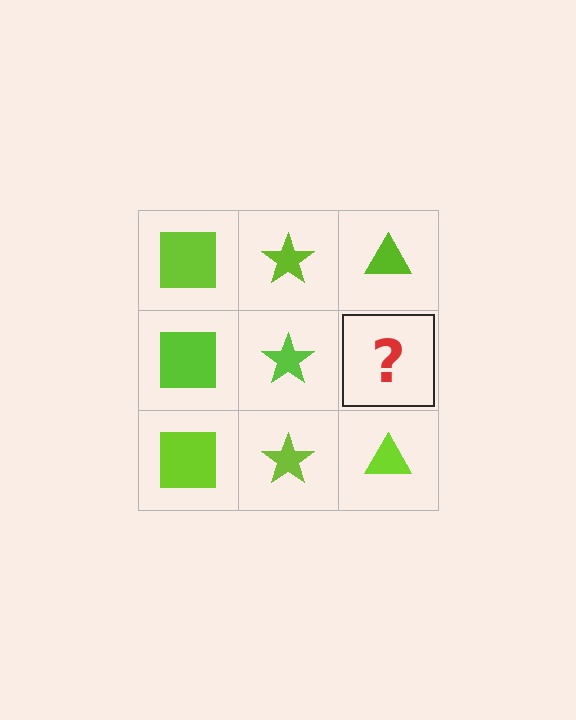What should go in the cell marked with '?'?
The missing cell should contain a lime triangle.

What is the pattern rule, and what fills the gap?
The rule is that each column has a consistent shape. The gap should be filled with a lime triangle.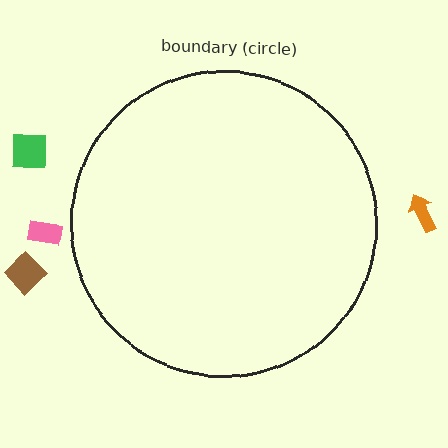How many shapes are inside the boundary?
0 inside, 4 outside.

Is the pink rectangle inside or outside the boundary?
Outside.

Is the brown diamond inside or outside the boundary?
Outside.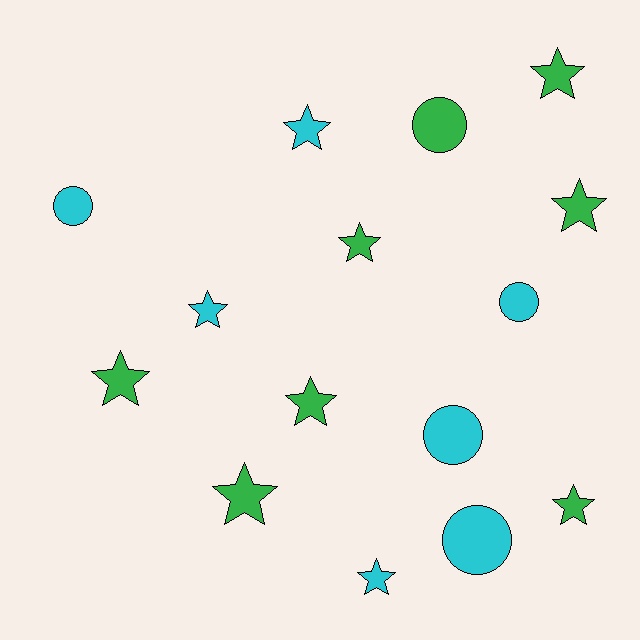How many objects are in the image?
There are 15 objects.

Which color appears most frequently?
Green, with 8 objects.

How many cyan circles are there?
There are 4 cyan circles.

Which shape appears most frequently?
Star, with 10 objects.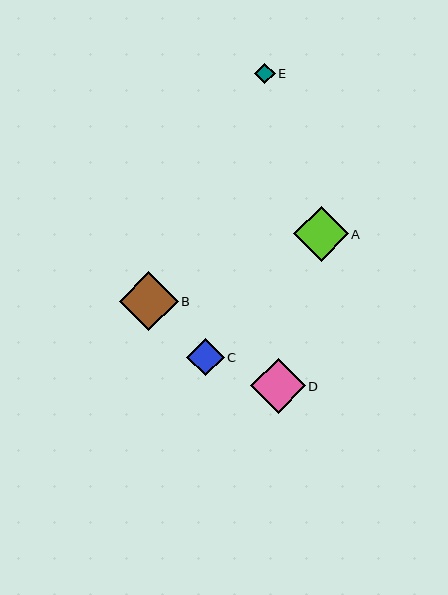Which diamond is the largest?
Diamond B is the largest with a size of approximately 59 pixels.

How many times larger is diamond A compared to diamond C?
Diamond A is approximately 1.5 times the size of diamond C.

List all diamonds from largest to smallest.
From largest to smallest: B, A, D, C, E.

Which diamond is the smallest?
Diamond E is the smallest with a size of approximately 21 pixels.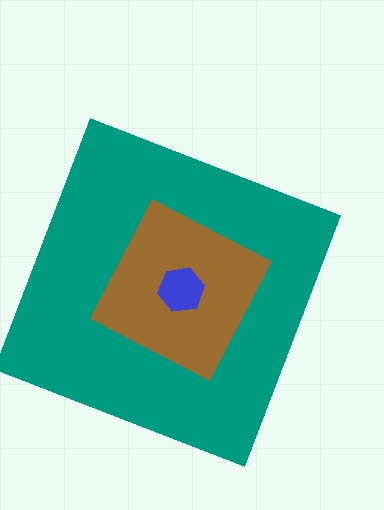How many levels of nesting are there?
3.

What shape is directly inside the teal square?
The brown diamond.